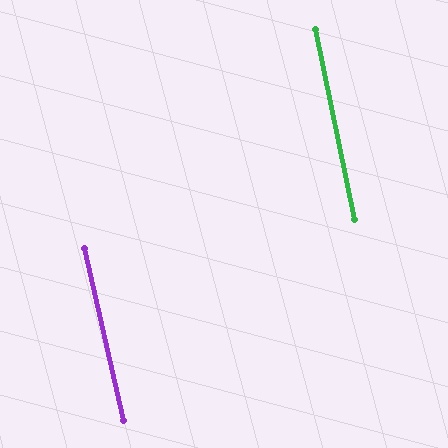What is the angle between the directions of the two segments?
Approximately 1 degree.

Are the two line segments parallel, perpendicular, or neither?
Parallel — their directions differ by only 1.3°.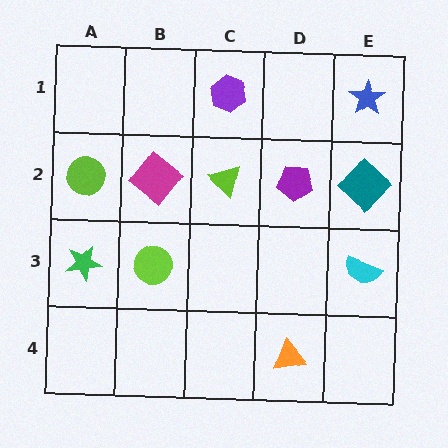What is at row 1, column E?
A blue star.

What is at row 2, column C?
A lime triangle.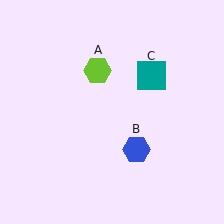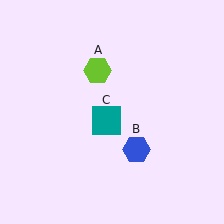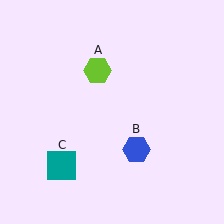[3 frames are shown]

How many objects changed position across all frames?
1 object changed position: teal square (object C).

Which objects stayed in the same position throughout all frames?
Lime hexagon (object A) and blue hexagon (object B) remained stationary.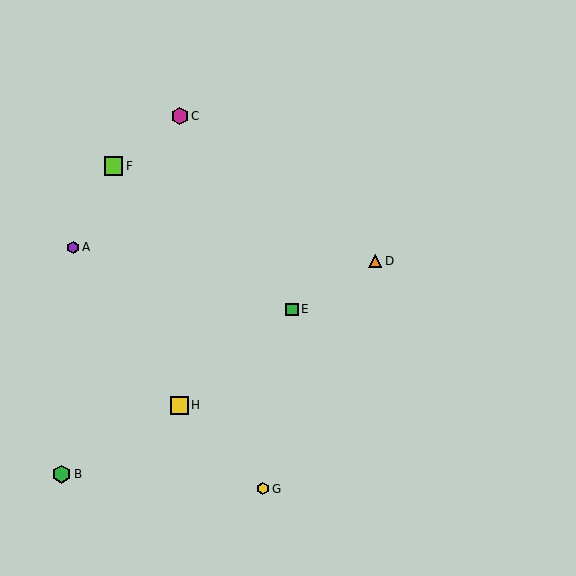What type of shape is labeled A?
Shape A is a purple hexagon.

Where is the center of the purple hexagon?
The center of the purple hexagon is at (73, 247).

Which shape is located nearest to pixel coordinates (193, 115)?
The magenta hexagon (labeled C) at (180, 116) is nearest to that location.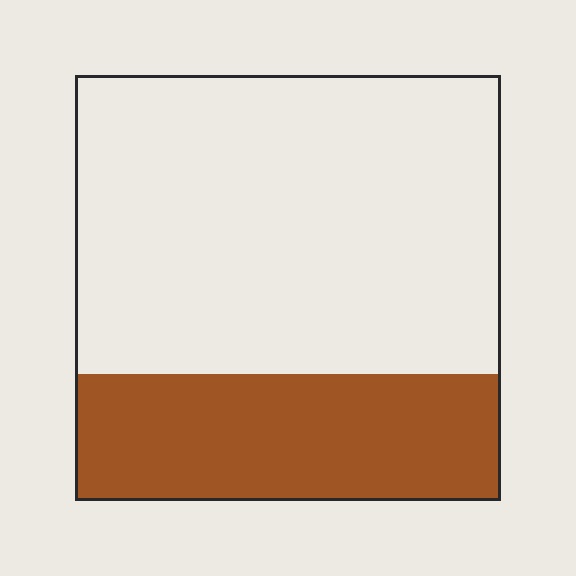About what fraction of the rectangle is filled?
About one third (1/3).